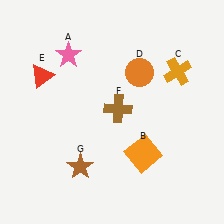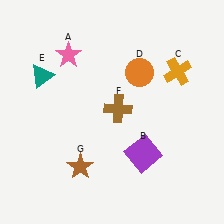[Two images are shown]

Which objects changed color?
B changed from orange to purple. E changed from red to teal.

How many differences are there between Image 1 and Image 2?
There are 2 differences between the two images.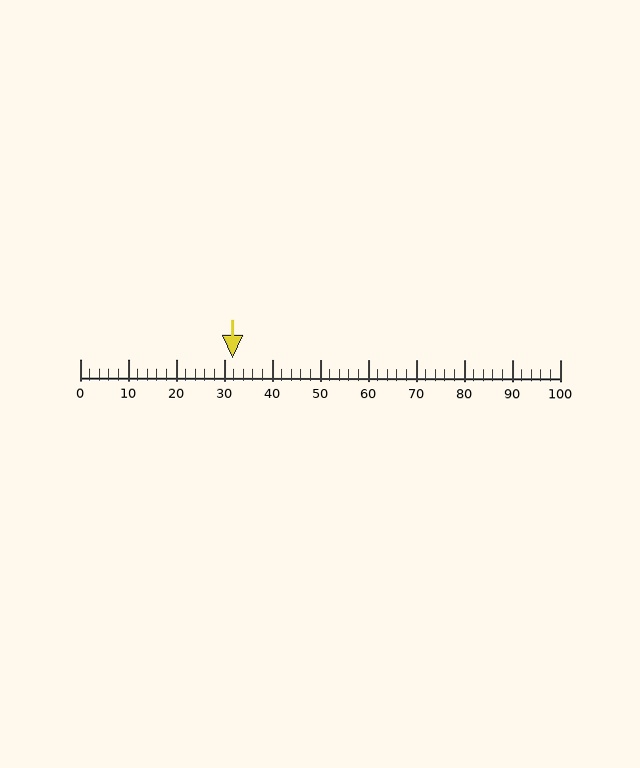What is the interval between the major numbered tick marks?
The major tick marks are spaced 10 units apart.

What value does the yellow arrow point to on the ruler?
The yellow arrow points to approximately 32.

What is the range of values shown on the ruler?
The ruler shows values from 0 to 100.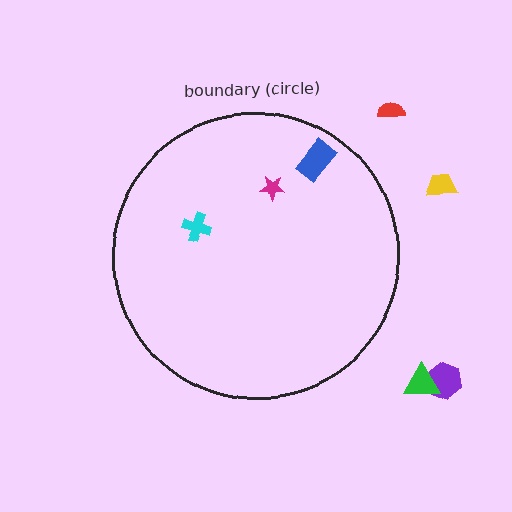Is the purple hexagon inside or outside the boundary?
Outside.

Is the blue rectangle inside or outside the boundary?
Inside.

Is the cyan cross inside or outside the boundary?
Inside.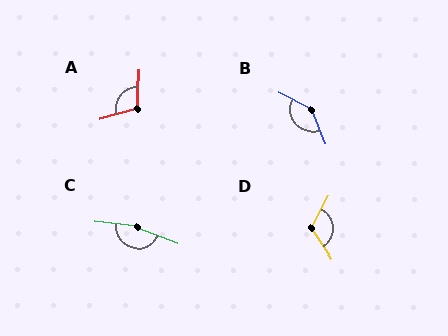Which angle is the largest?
C, at approximately 166 degrees.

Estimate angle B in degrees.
Approximately 138 degrees.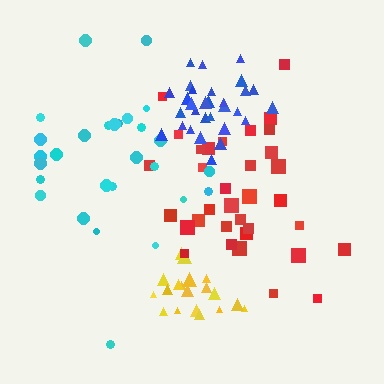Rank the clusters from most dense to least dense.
blue, yellow, red, cyan.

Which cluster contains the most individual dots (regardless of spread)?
Red (34).